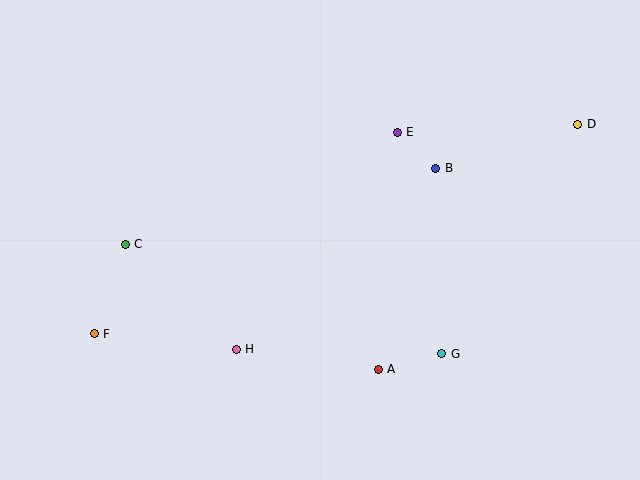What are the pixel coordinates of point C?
Point C is at (125, 244).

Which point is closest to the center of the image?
Point E at (397, 132) is closest to the center.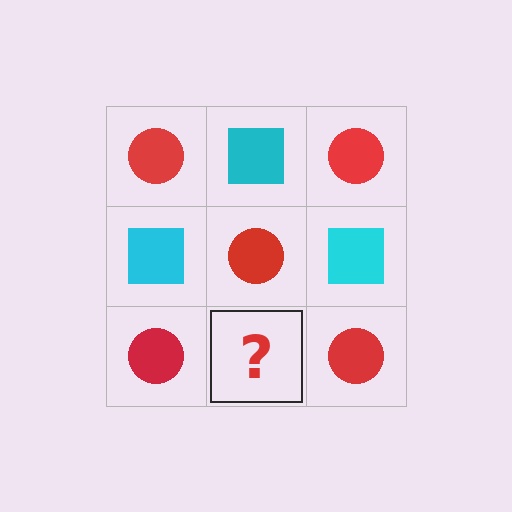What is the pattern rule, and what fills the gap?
The rule is that it alternates red circle and cyan square in a checkerboard pattern. The gap should be filled with a cyan square.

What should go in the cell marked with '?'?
The missing cell should contain a cyan square.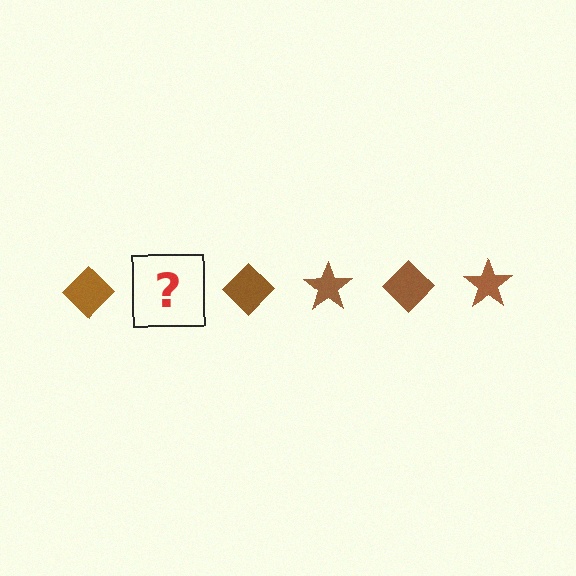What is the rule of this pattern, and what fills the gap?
The rule is that the pattern cycles through diamond, star shapes in brown. The gap should be filled with a brown star.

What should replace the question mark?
The question mark should be replaced with a brown star.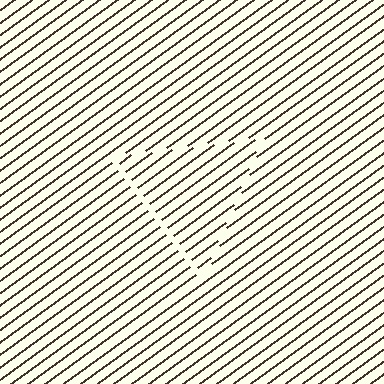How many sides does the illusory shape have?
3 sides — the line-ends trace a triangle.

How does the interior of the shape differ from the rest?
The interior of the shape contains the same grating, shifted by half a period — the contour is defined by the phase discontinuity where line-ends from the inner and outer gratings abut.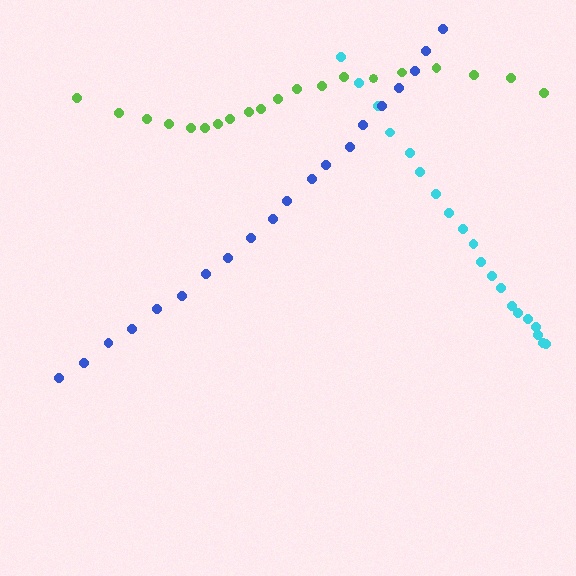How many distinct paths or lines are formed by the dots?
There are 3 distinct paths.